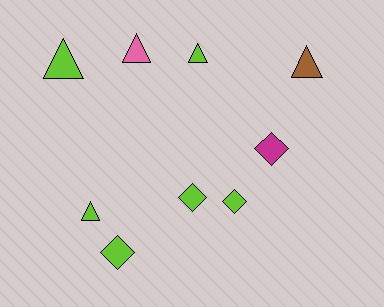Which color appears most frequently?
Lime, with 6 objects.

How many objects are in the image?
There are 9 objects.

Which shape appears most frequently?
Triangle, with 5 objects.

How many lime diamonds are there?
There are 3 lime diamonds.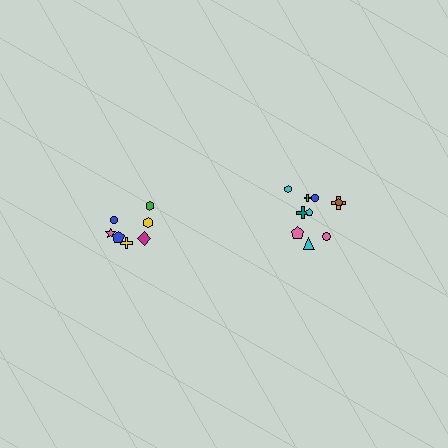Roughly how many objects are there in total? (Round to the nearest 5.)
Roughly 15 objects in total.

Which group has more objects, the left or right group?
The right group.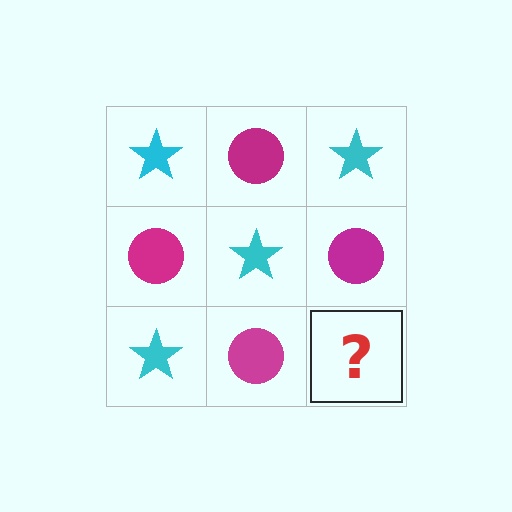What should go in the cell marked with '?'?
The missing cell should contain a cyan star.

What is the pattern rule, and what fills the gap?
The rule is that it alternates cyan star and magenta circle in a checkerboard pattern. The gap should be filled with a cyan star.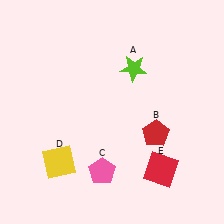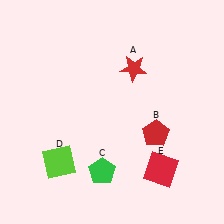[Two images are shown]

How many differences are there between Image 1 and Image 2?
There are 3 differences between the two images.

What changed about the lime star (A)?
In Image 1, A is lime. In Image 2, it changed to red.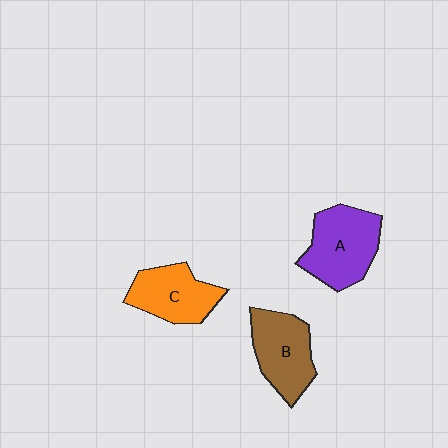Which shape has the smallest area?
Shape C (orange).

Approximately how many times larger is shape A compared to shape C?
Approximately 1.2 times.